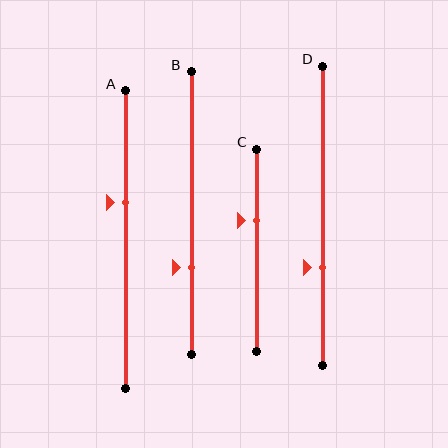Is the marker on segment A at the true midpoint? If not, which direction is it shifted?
No, the marker on segment A is shifted upward by about 12% of the segment length.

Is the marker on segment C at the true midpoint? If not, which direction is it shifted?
No, the marker on segment C is shifted upward by about 15% of the segment length.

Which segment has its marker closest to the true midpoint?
Segment A has its marker closest to the true midpoint.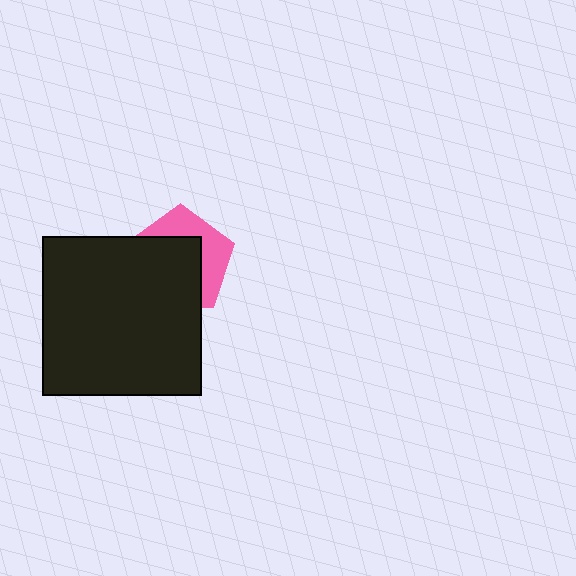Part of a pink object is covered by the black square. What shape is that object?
It is a pentagon.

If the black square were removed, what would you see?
You would see the complete pink pentagon.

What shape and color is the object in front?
The object in front is a black square.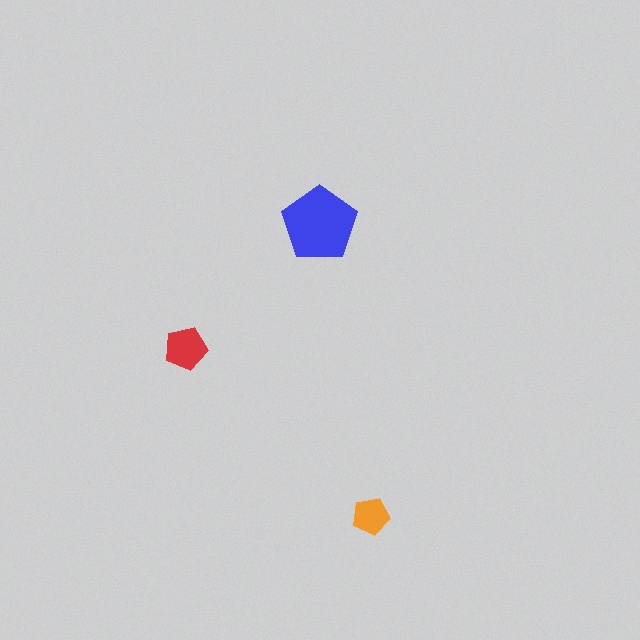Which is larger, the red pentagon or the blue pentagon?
The blue one.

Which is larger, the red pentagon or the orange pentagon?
The red one.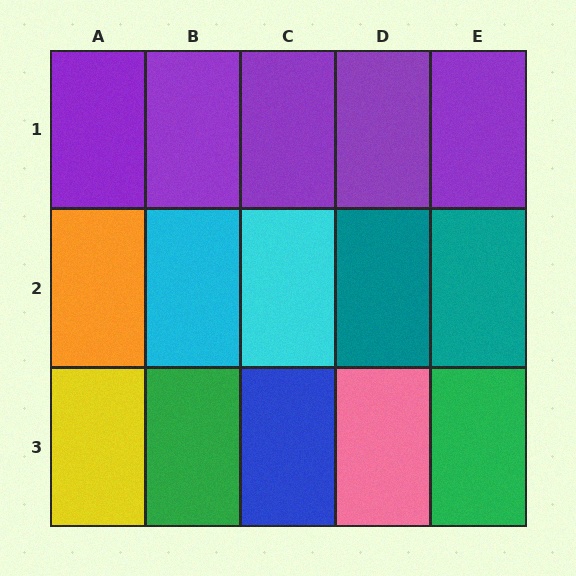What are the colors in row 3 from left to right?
Yellow, green, blue, pink, green.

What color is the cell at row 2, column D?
Teal.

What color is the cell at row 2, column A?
Orange.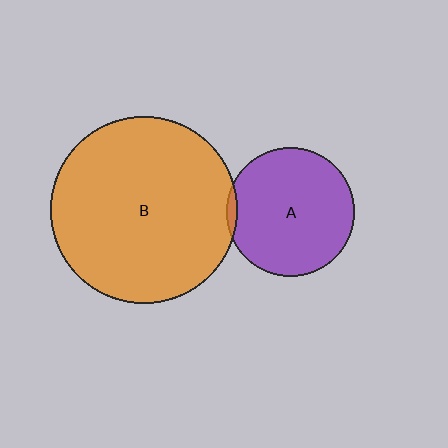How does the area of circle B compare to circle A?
Approximately 2.1 times.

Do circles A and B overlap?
Yes.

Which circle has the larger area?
Circle B (orange).